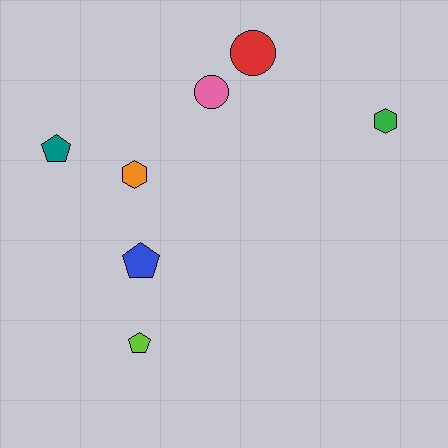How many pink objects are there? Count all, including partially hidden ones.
There is 1 pink object.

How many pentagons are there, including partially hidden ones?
There are 3 pentagons.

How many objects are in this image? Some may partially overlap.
There are 7 objects.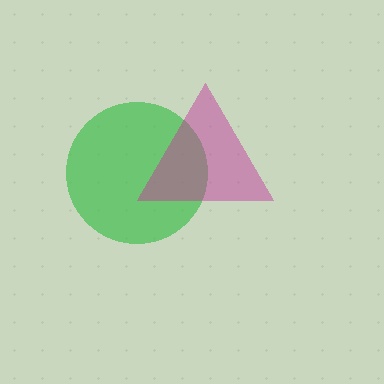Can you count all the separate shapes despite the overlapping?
Yes, there are 2 separate shapes.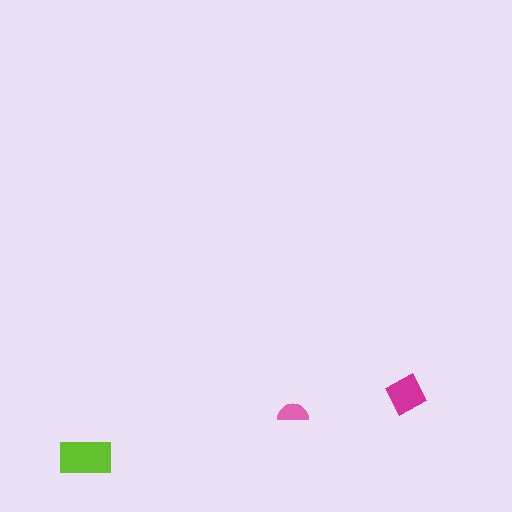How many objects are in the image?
There are 3 objects in the image.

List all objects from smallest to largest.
The pink semicircle, the magenta square, the lime rectangle.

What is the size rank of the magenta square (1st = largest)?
2nd.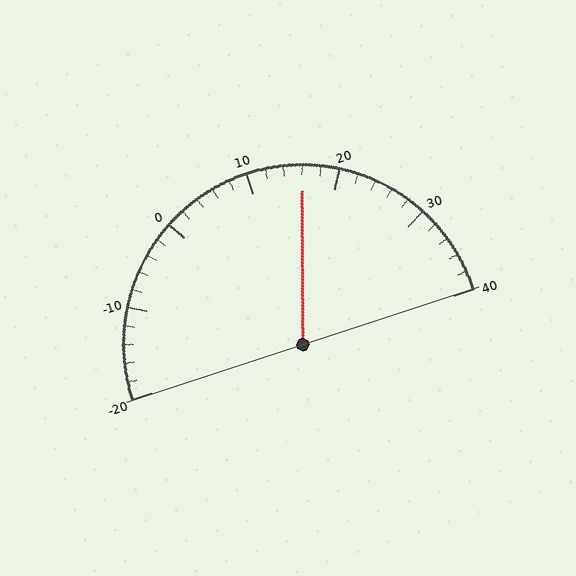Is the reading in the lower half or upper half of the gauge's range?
The reading is in the upper half of the range (-20 to 40).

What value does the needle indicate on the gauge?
The needle indicates approximately 16.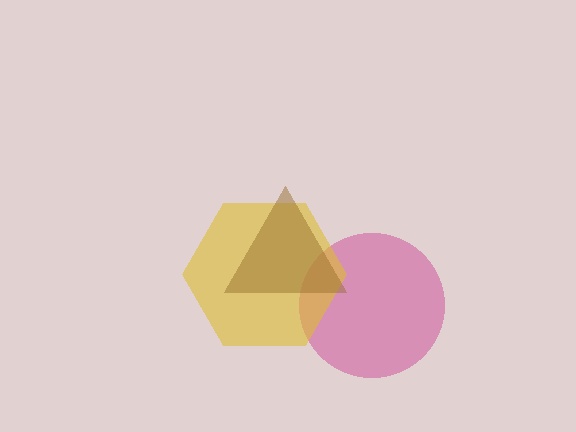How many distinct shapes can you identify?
There are 3 distinct shapes: a magenta circle, a yellow hexagon, a brown triangle.